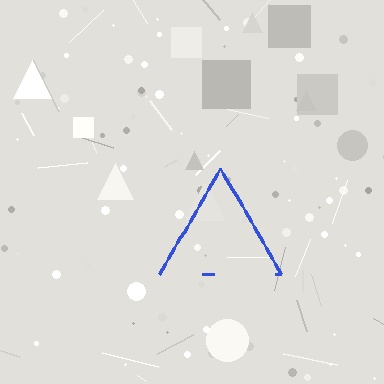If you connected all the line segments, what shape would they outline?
They would outline a triangle.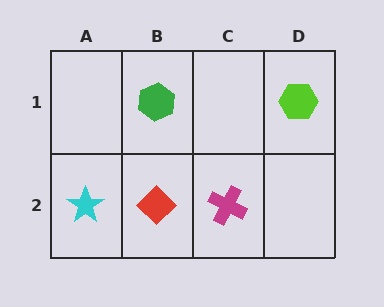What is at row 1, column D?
A lime hexagon.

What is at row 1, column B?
A green hexagon.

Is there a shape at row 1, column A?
No, that cell is empty.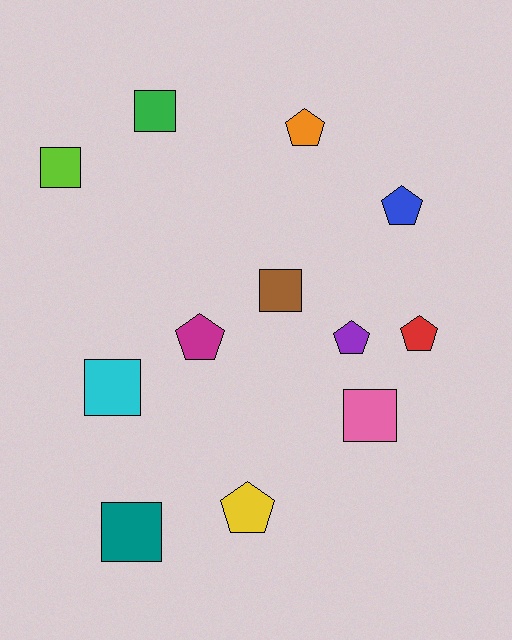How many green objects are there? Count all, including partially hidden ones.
There is 1 green object.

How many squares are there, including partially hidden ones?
There are 6 squares.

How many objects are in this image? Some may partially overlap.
There are 12 objects.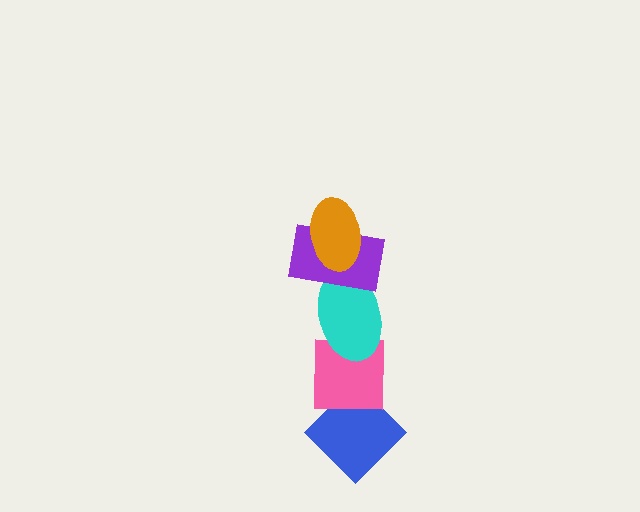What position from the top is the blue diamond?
The blue diamond is 5th from the top.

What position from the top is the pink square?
The pink square is 4th from the top.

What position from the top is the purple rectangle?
The purple rectangle is 2nd from the top.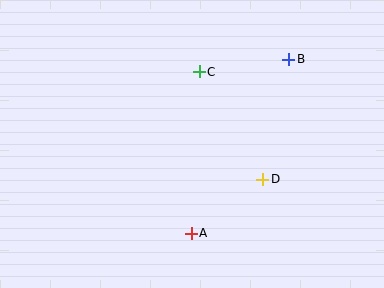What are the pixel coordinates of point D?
Point D is at (263, 179).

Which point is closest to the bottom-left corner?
Point A is closest to the bottom-left corner.